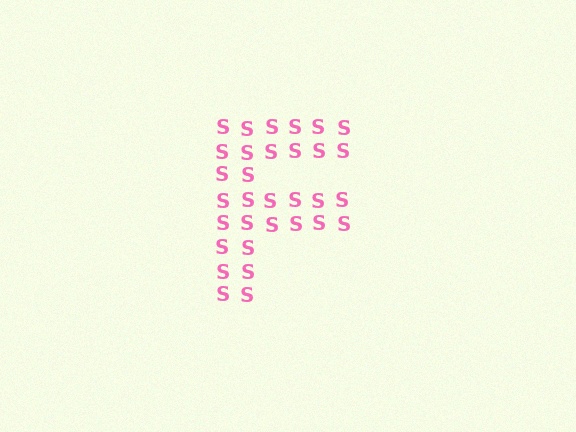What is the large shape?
The large shape is the letter F.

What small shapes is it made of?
It is made of small letter S's.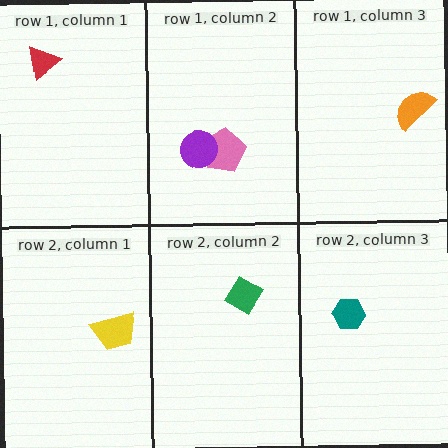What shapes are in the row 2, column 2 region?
The green diamond.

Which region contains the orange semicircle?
The row 1, column 3 region.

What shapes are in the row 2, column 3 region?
The teal hexagon.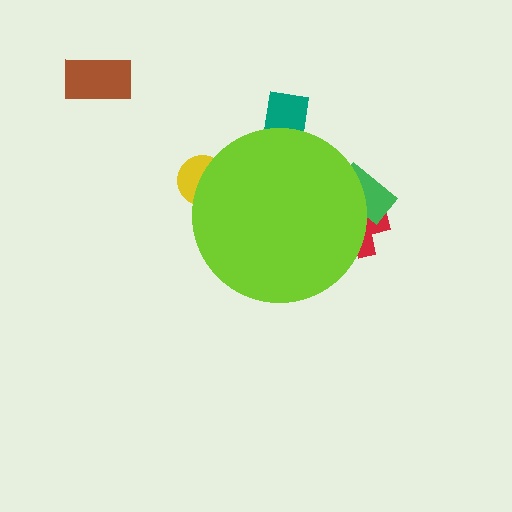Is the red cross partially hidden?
Yes, the red cross is partially hidden behind the lime circle.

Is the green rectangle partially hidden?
Yes, the green rectangle is partially hidden behind the lime circle.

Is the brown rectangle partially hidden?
No, the brown rectangle is fully visible.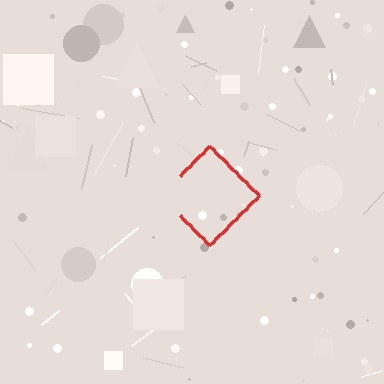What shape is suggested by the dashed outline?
The dashed outline suggests a diamond.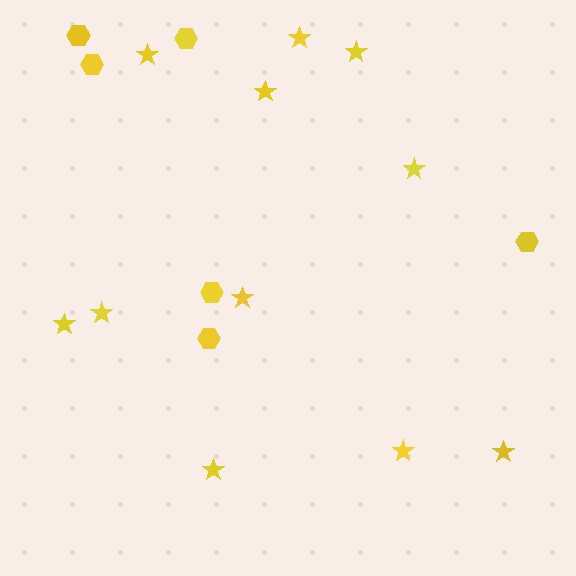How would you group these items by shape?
There are 2 groups: one group of stars (11) and one group of hexagons (6).